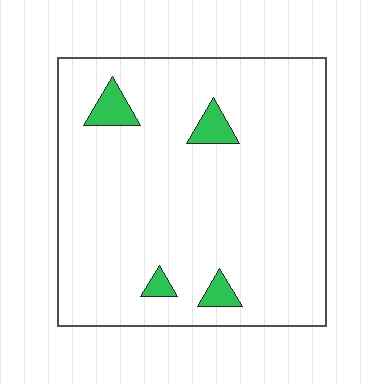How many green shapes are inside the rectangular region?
4.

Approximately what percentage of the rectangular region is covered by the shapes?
Approximately 5%.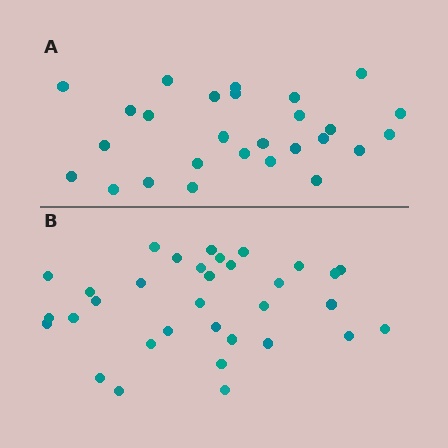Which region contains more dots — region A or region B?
Region B (the bottom region) has more dots.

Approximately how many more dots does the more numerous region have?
Region B has about 6 more dots than region A.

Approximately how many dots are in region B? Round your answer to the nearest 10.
About 30 dots. (The exact count is 33, which rounds to 30.)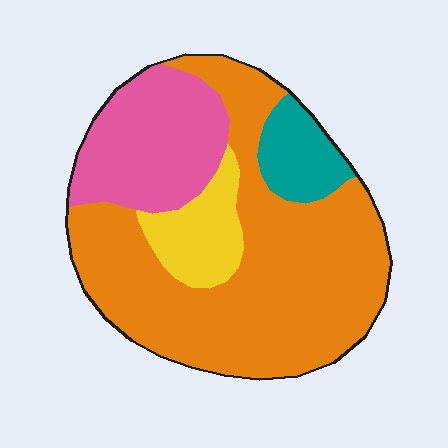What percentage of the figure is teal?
Teal covers 9% of the figure.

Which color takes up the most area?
Orange, at roughly 60%.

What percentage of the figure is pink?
Pink covers around 20% of the figure.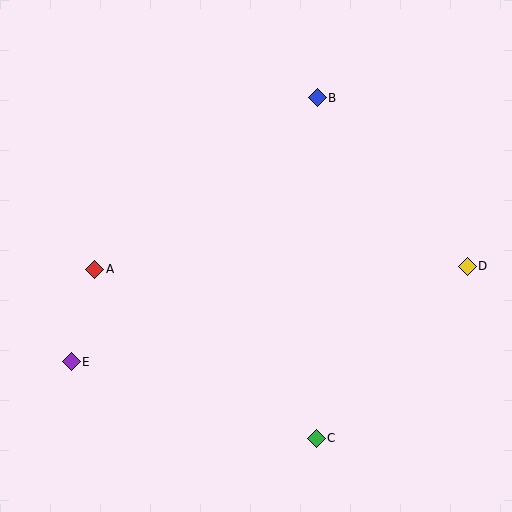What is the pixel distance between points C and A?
The distance between C and A is 278 pixels.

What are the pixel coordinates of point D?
Point D is at (467, 266).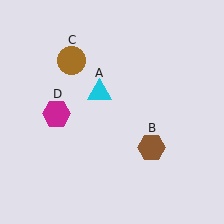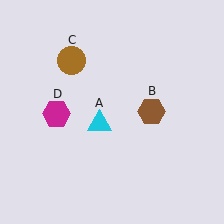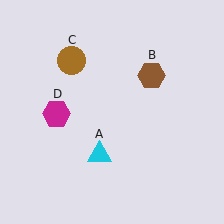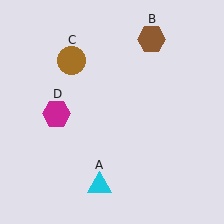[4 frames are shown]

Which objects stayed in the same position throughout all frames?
Brown circle (object C) and magenta hexagon (object D) remained stationary.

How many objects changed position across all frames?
2 objects changed position: cyan triangle (object A), brown hexagon (object B).